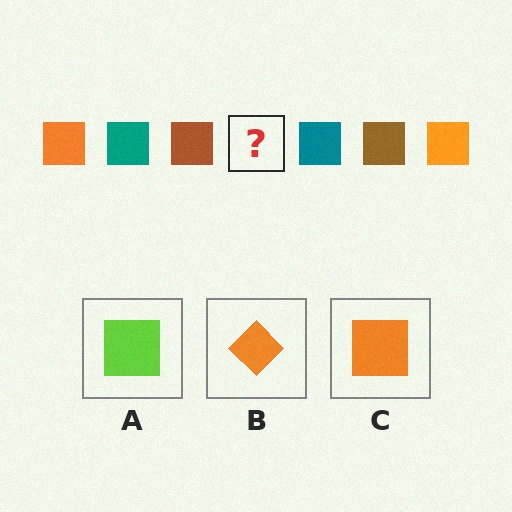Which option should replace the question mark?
Option C.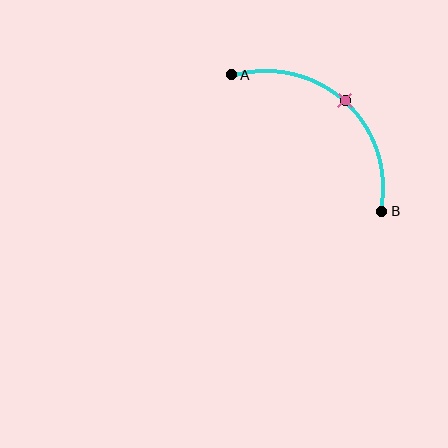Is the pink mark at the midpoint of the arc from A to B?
Yes. The pink mark lies on the arc at equal arc-length from both A and B — it is the arc midpoint.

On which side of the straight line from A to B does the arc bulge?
The arc bulges above and to the right of the straight line connecting A and B.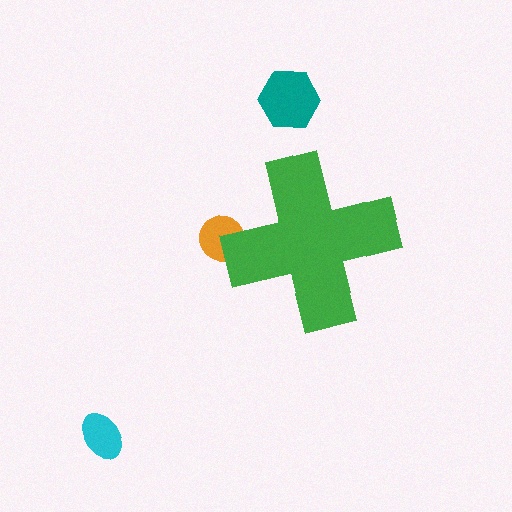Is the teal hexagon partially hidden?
No, the teal hexagon is fully visible.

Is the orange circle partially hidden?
Yes, the orange circle is partially hidden behind the green cross.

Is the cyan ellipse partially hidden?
No, the cyan ellipse is fully visible.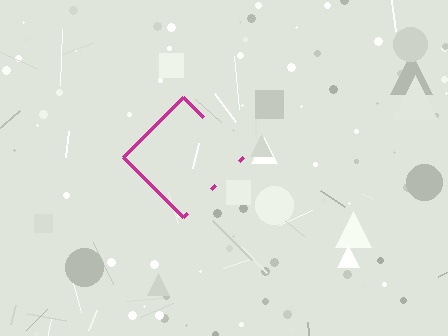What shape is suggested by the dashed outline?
The dashed outline suggests a diamond.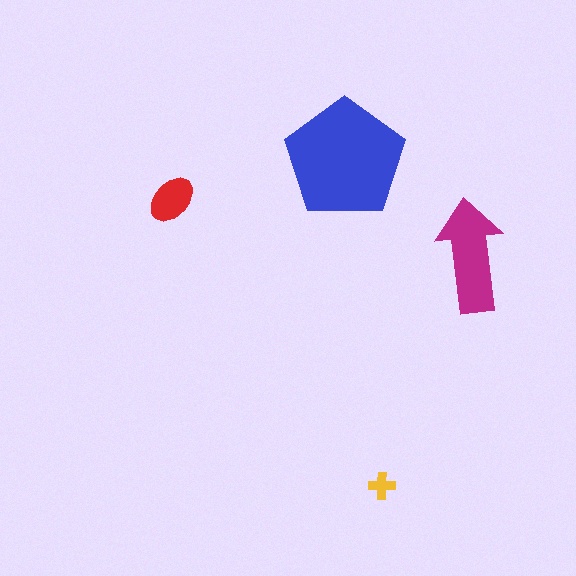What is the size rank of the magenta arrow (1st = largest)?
2nd.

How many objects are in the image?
There are 4 objects in the image.